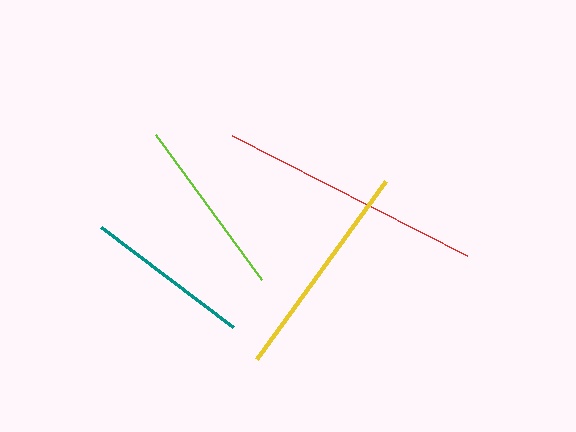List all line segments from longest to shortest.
From longest to shortest: red, yellow, lime, teal.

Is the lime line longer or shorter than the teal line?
The lime line is longer than the teal line.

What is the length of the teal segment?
The teal segment is approximately 166 pixels long.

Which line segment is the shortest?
The teal line is the shortest at approximately 166 pixels.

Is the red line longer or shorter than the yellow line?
The red line is longer than the yellow line.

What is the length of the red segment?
The red segment is approximately 264 pixels long.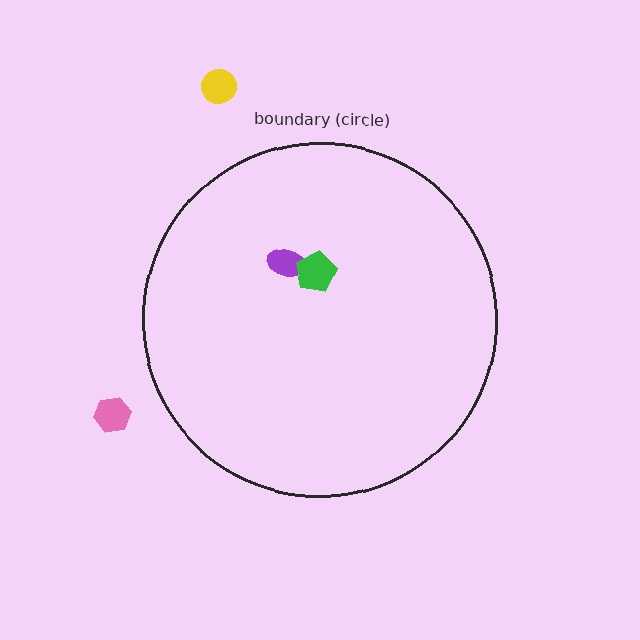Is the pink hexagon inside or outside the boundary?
Outside.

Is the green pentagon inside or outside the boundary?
Inside.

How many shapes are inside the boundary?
2 inside, 2 outside.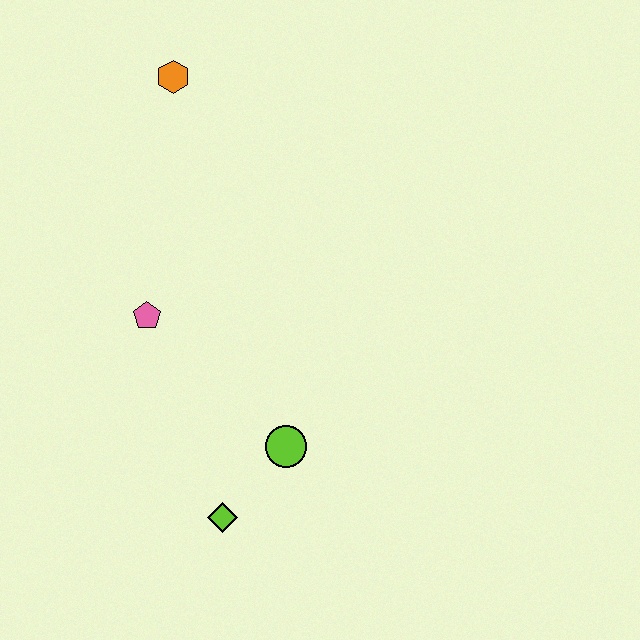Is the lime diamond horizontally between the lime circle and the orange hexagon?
Yes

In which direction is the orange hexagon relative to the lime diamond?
The orange hexagon is above the lime diamond.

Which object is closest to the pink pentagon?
The lime circle is closest to the pink pentagon.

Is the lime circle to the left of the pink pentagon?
No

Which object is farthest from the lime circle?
The orange hexagon is farthest from the lime circle.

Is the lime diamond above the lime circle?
No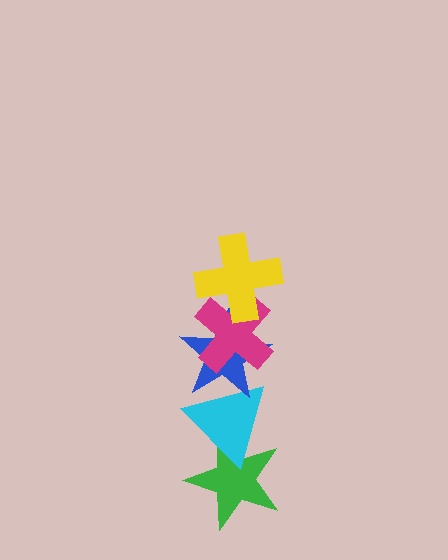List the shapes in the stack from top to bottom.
From top to bottom: the yellow cross, the magenta cross, the blue star, the cyan triangle, the green star.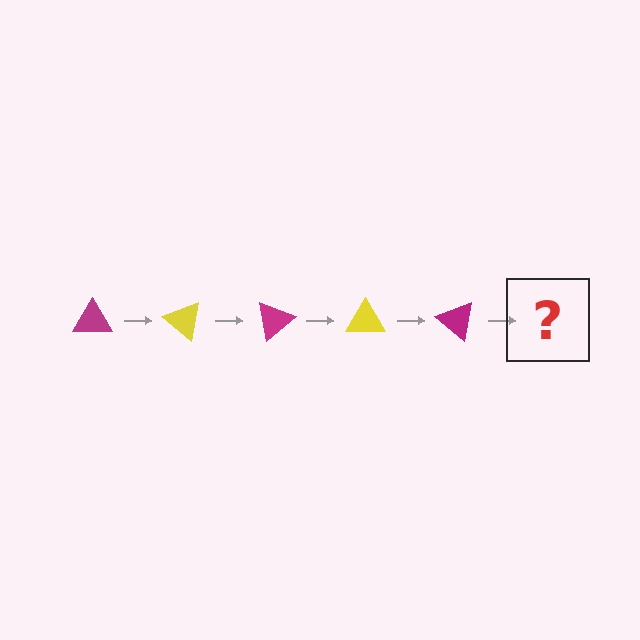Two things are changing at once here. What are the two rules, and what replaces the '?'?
The two rules are that it rotates 40 degrees each step and the color cycles through magenta and yellow. The '?' should be a yellow triangle, rotated 200 degrees from the start.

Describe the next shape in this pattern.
It should be a yellow triangle, rotated 200 degrees from the start.